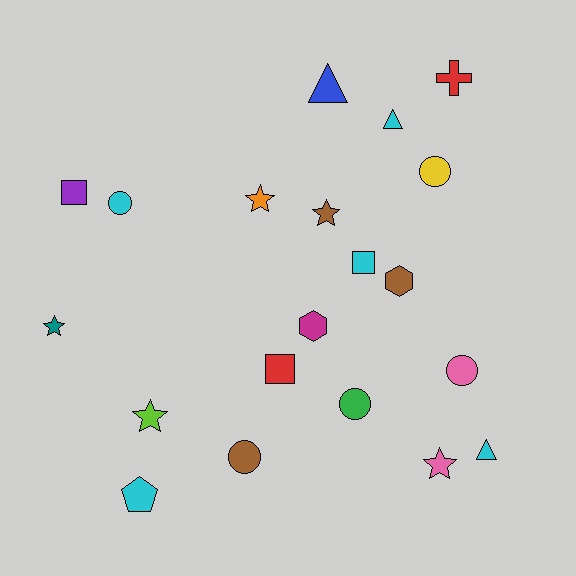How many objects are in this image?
There are 20 objects.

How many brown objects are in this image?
There are 3 brown objects.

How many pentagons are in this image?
There is 1 pentagon.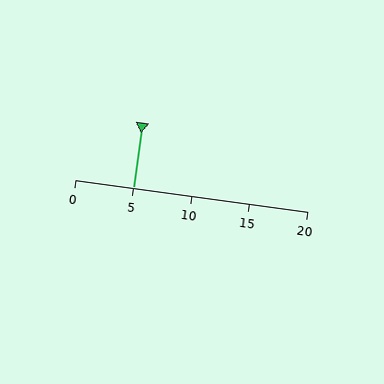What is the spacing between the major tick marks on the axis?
The major ticks are spaced 5 apart.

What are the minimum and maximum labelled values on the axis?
The axis runs from 0 to 20.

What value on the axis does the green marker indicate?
The marker indicates approximately 5.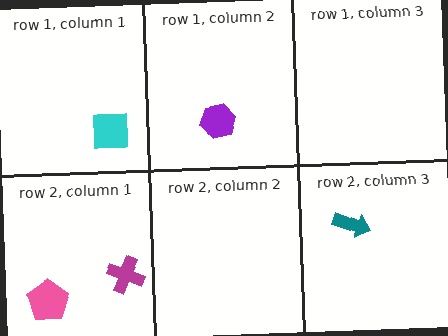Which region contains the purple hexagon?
The row 1, column 2 region.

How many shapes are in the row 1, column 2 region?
1.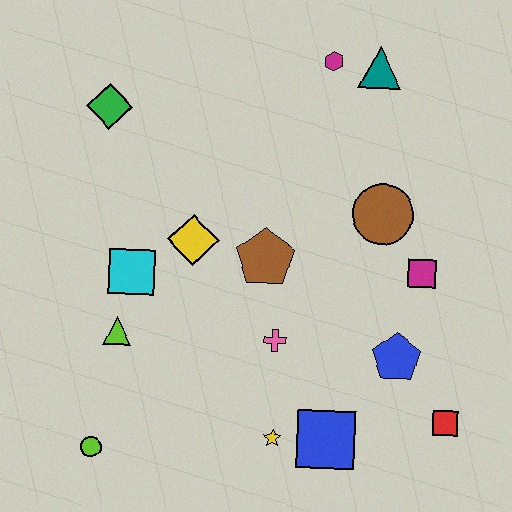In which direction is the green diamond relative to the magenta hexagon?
The green diamond is to the left of the magenta hexagon.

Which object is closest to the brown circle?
The magenta square is closest to the brown circle.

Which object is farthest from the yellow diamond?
The red square is farthest from the yellow diamond.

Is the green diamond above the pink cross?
Yes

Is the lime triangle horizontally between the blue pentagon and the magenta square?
No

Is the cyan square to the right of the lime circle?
Yes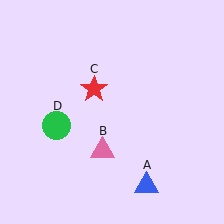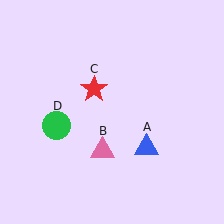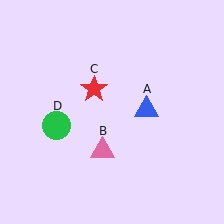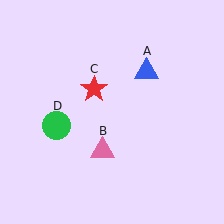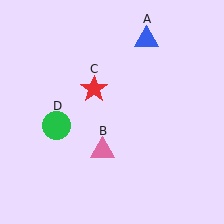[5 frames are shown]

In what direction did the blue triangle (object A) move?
The blue triangle (object A) moved up.